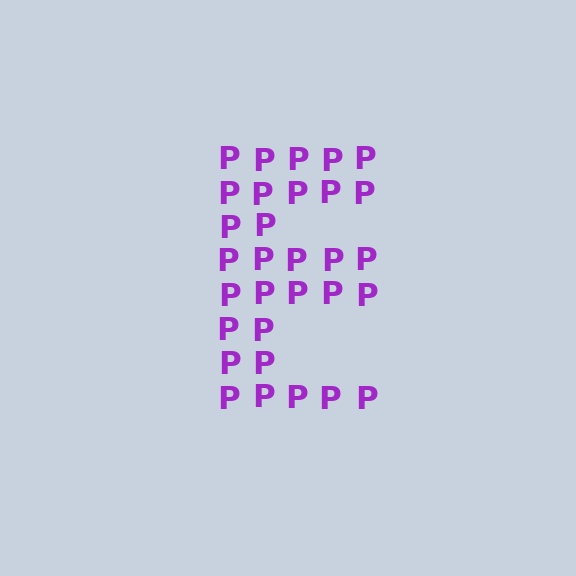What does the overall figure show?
The overall figure shows the letter E.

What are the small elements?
The small elements are letter P's.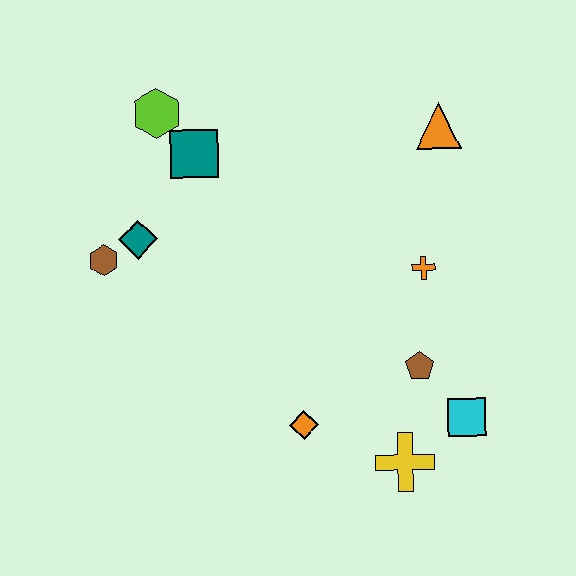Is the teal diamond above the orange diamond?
Yes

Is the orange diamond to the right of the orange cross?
No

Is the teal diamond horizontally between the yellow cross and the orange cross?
No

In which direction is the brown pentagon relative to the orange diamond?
The brown pentagon is to the right of the orange diamond.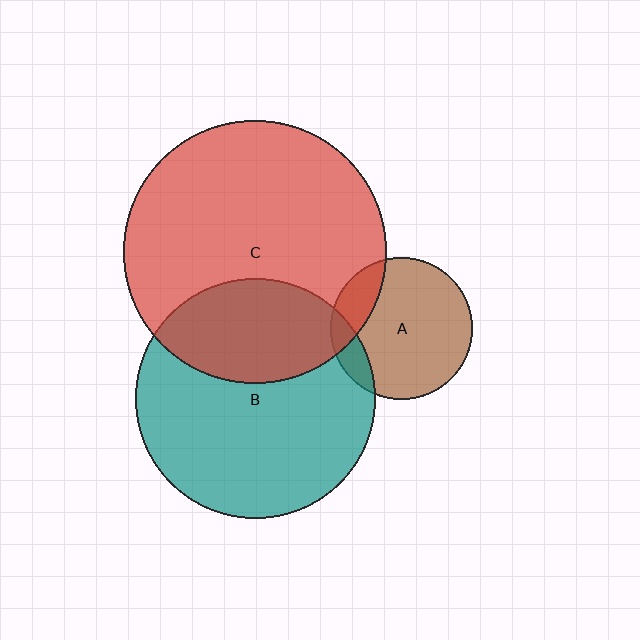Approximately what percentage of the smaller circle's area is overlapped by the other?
Approximately 35%.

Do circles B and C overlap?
Yes.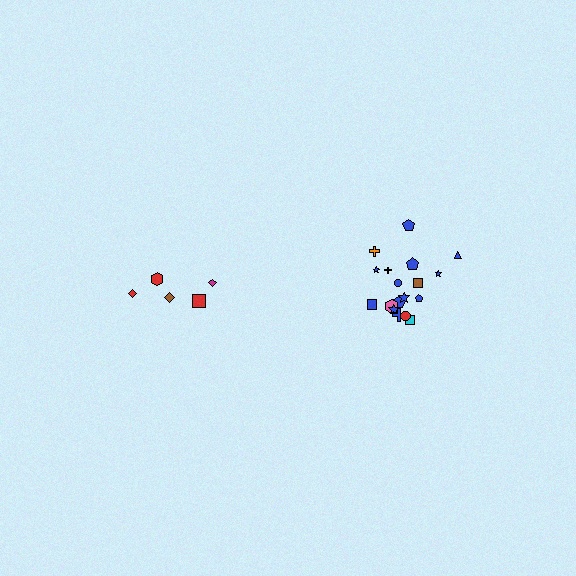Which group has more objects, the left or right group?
The right group.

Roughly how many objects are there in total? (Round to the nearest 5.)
Roughly 25 objects in total.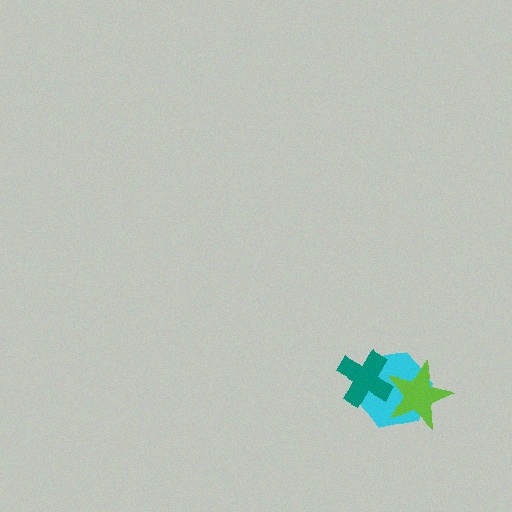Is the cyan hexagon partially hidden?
Yes, it is partially covered by another shape.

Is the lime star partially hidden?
Yes, it is partially covered by another shape.